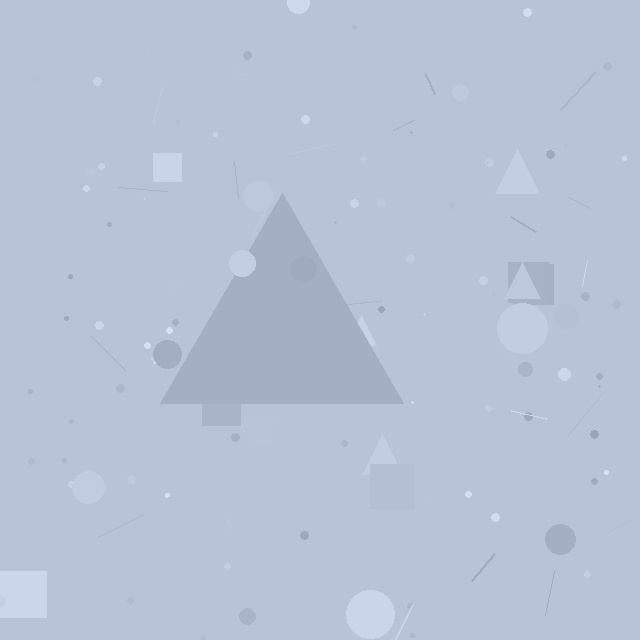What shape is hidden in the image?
A triangle is hidden in the image.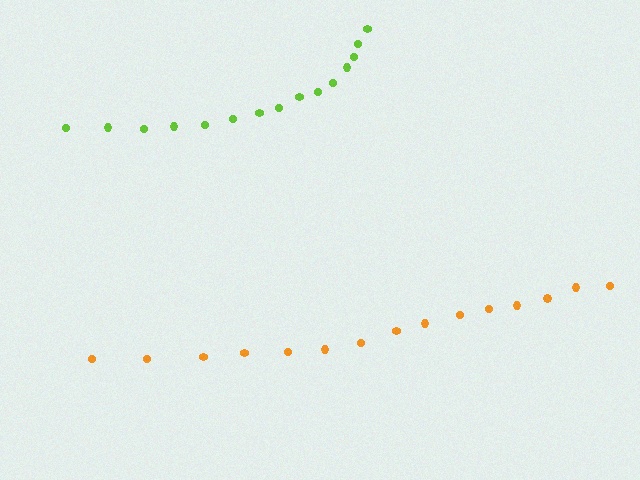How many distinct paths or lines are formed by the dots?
There are 2 distinct paths.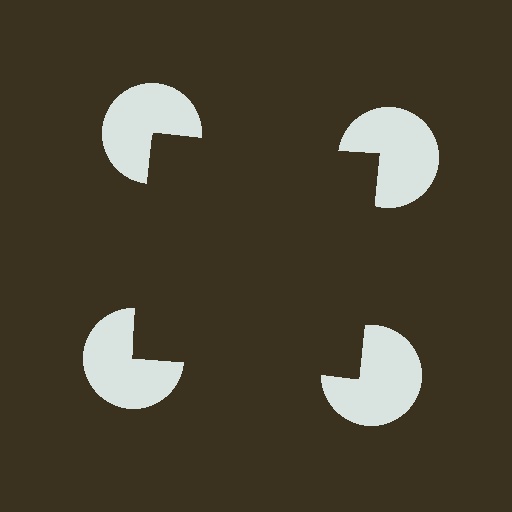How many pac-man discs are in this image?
There are 4 — one at each vertex of the illusory square.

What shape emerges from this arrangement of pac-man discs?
An illusory square — its edges are inferred from the aligned wedge cuts in the pac-man discs, not physically drawn.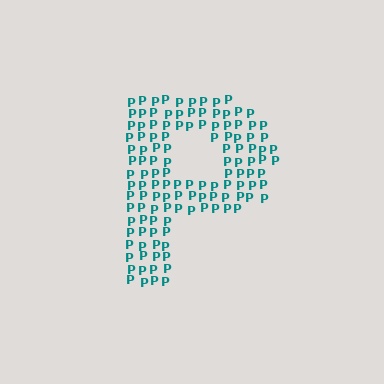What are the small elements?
The small elements are letter P's.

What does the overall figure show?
The overall figure shows the letter P.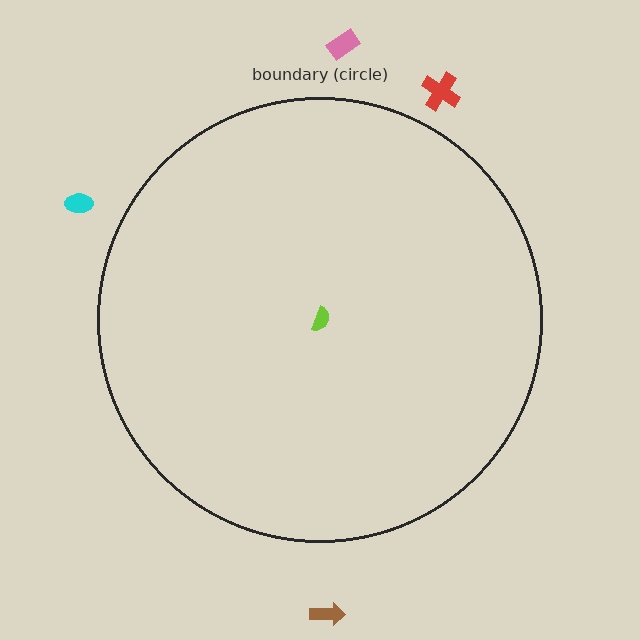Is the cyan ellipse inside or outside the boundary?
Outside.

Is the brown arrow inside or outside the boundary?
Outside.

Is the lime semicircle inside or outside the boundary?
Inside.